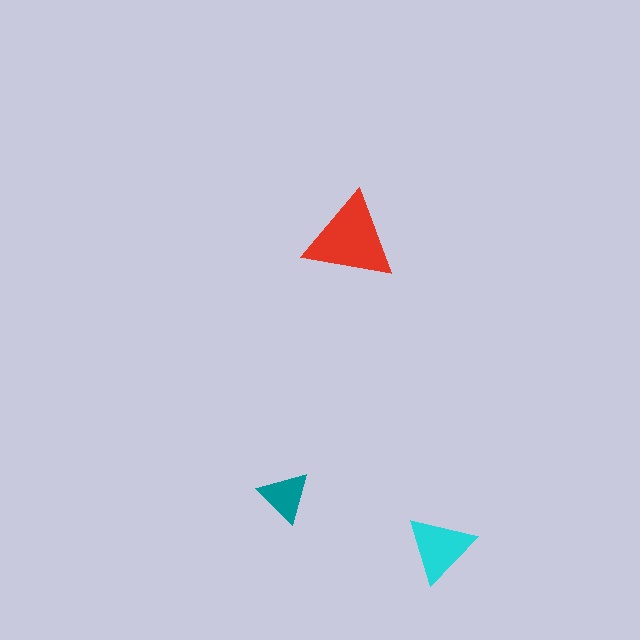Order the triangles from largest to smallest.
the red one, the cyan one, the teal one.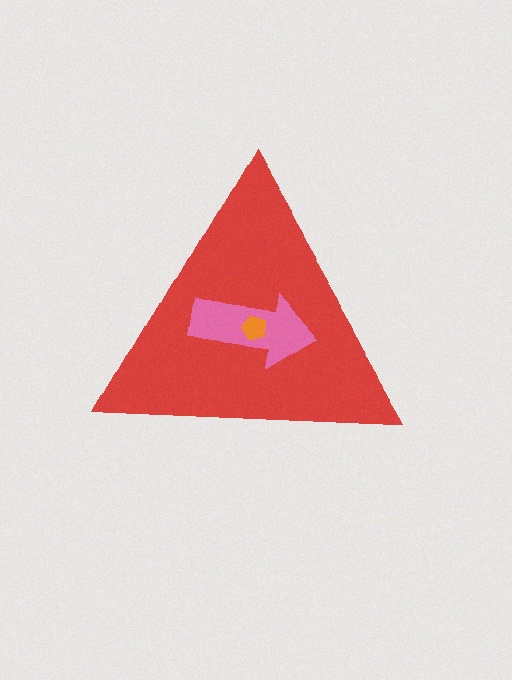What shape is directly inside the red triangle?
The pink arrow.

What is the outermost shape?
The red triangle.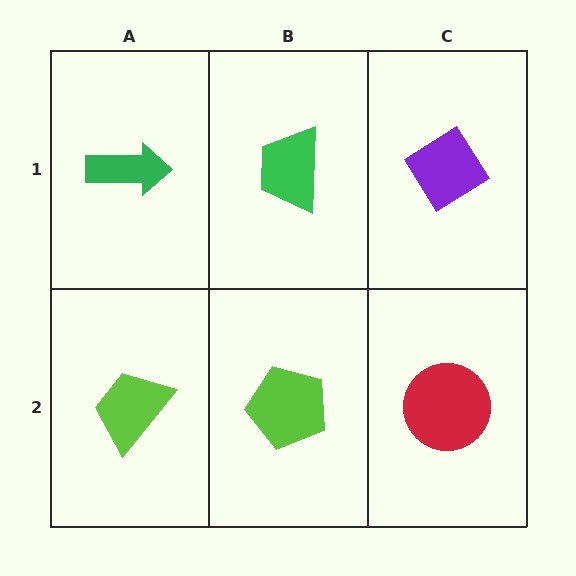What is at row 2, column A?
A lime trapezoid.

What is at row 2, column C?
A red circle.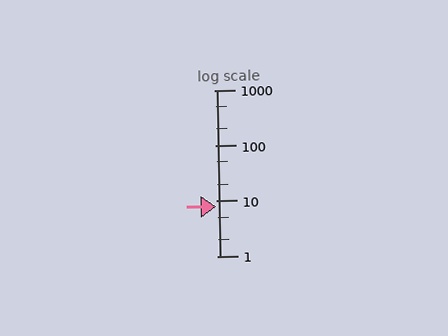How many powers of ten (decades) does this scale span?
The scale spans 3 decades, from 1 to 1000.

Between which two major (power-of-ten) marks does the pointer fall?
The pointer is between 1 and 10.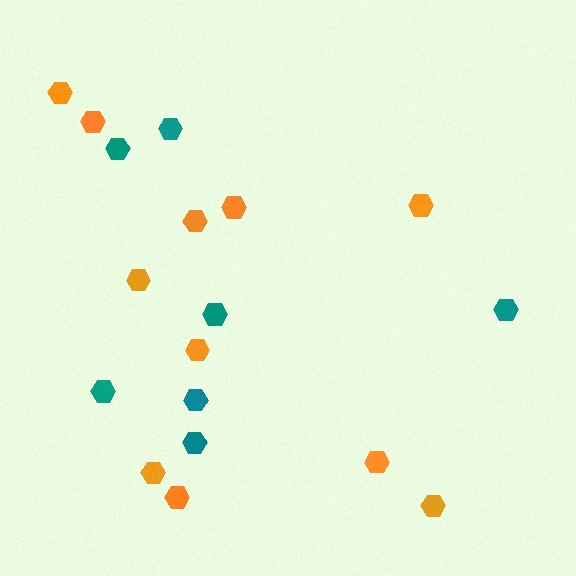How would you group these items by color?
There are 2 groups: one group of orange hexagons (11) and one group of teal hexagons (7).